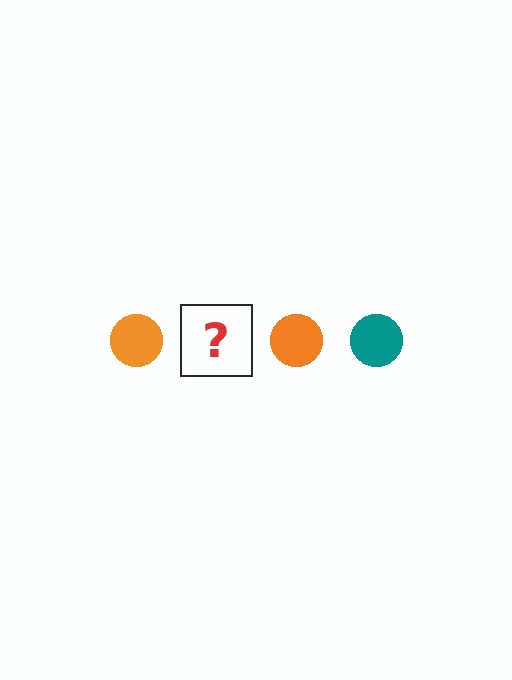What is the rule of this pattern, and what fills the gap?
The rule is that the pattern cycles through orange, teal circles. The gap should be filled with a teal circle.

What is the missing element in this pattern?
The missing element is a teal circle.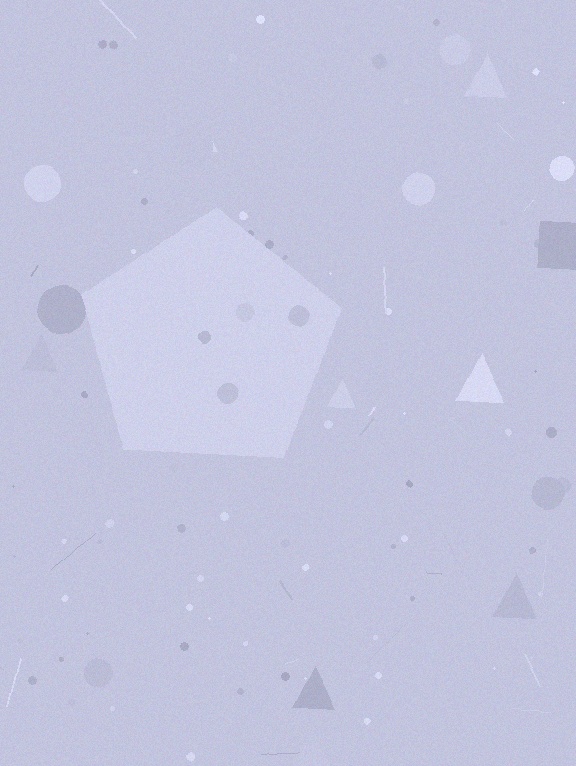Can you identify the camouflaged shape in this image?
The camouflaged shape is a pentagon.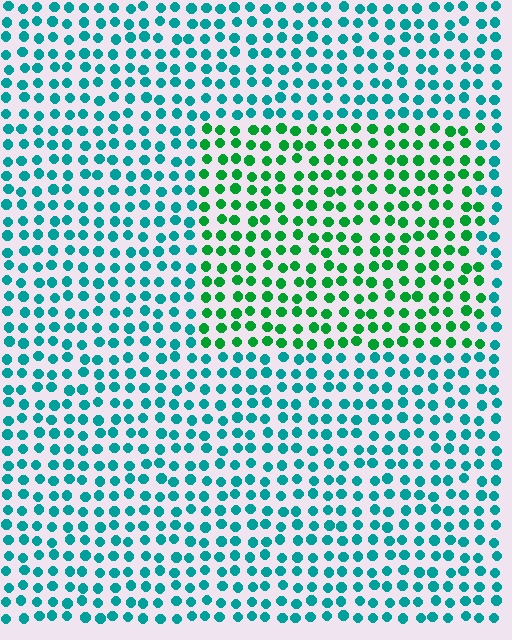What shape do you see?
I see a rectangle.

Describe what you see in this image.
The image is filled with small teal elements in a uniform arrangement. A rectangle-shaped region is visible where the elements are tinted to a slightly different hue, forming a subtle color boundary.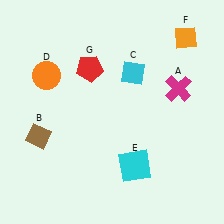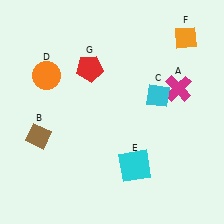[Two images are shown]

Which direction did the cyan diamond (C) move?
The cyan diamond (C) moved right.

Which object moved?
The cyan diamond (C) moved right.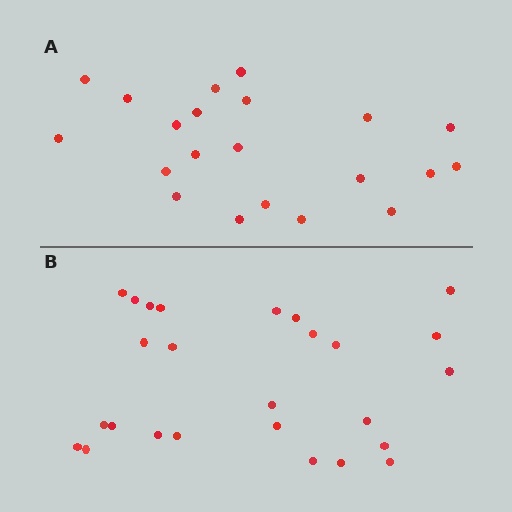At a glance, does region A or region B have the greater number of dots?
Region B (the bottom region) has more dots.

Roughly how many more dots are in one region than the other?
Region B has about 5 more dots than region A.